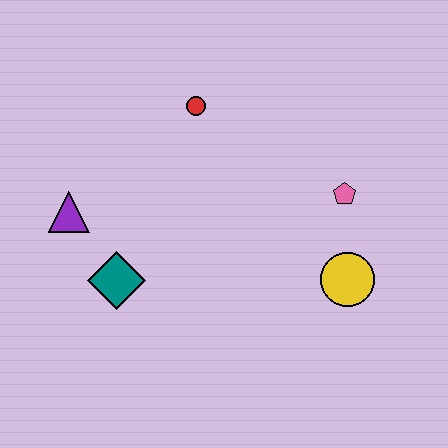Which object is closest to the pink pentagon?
The yellow circle is closest to the pink pentagon.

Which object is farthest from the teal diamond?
The pink pentagon is farthest from the teal diamond.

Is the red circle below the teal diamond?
No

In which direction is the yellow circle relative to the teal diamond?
The yellow circle is to the right of the teal diamond.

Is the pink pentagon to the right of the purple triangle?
Yes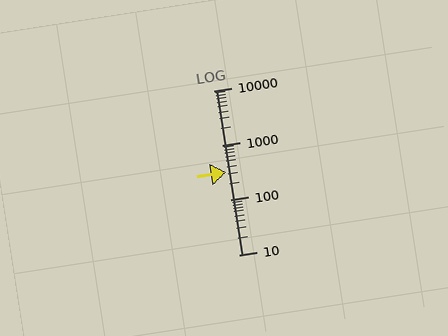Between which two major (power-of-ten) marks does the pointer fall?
The pointer is between 100 and 1000.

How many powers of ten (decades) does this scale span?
The scale spans 3 decades, from 10 to 10000.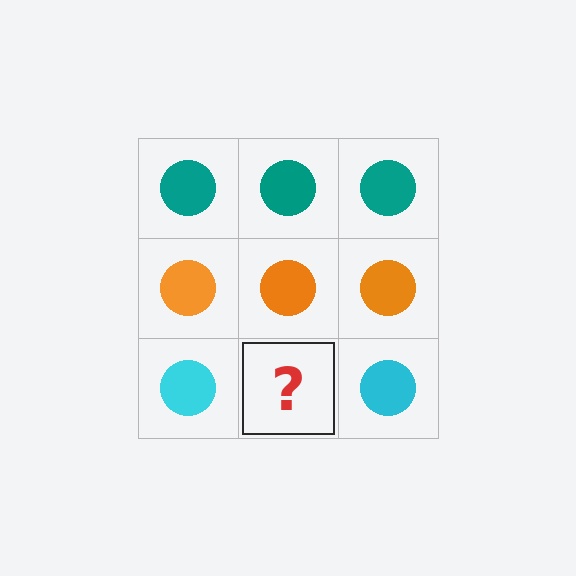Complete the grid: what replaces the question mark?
The question mark should be replaced with a cyan circle.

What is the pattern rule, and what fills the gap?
The rule is that each row has a consistent color. The gap should be filled with a cyan circle.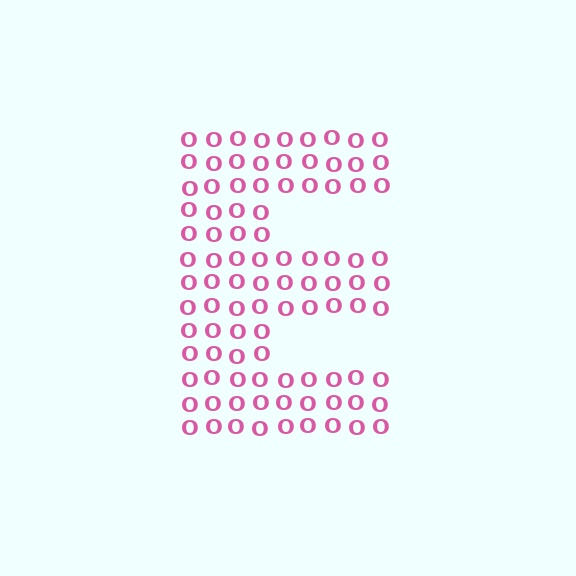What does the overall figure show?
The overall figure shows the letter E.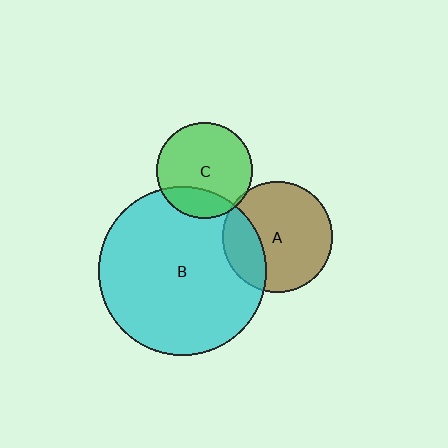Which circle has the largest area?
Circle B (cyan).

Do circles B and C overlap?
Yes.